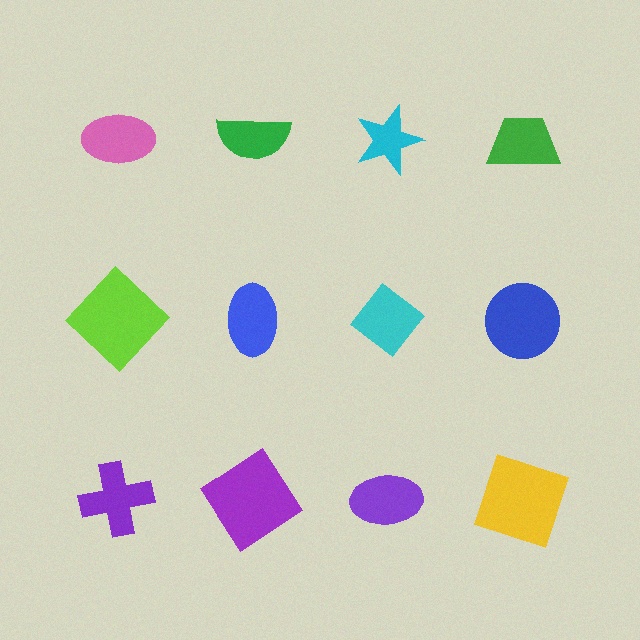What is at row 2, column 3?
A cyan diamond.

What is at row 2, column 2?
A blue ellipse.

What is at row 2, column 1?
A lime diamond.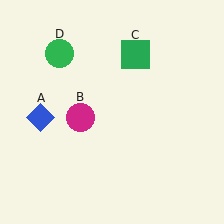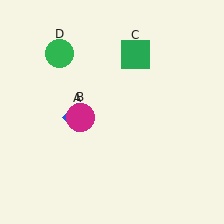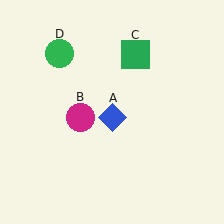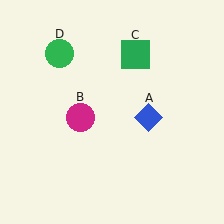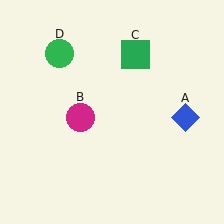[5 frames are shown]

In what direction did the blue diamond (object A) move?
The blue diamond (object A) moved right.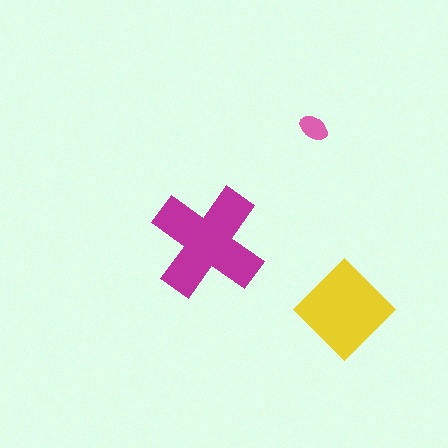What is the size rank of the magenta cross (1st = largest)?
1st.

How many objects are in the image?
There are 3 objects in the image.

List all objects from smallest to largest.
The pink ellipse, the yellow diamond, the magenta cross.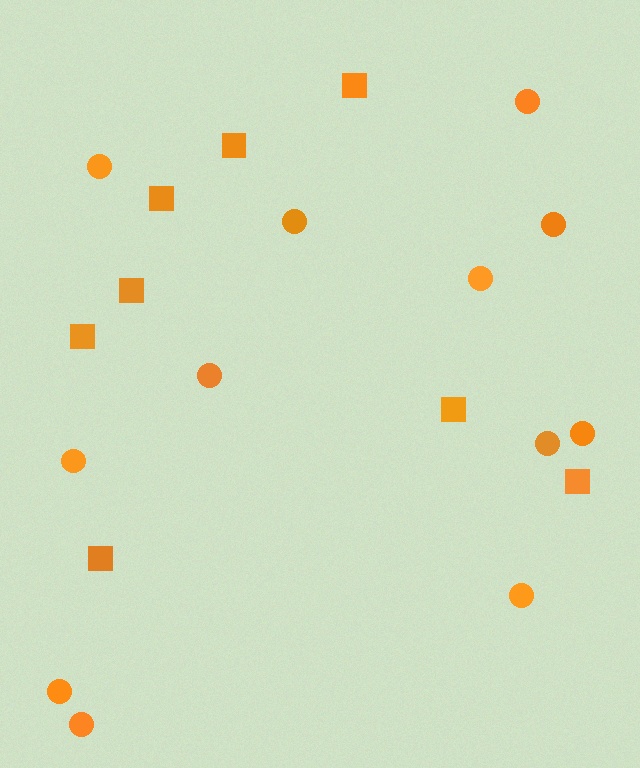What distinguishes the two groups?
There are 2 groups: one group of squares (8) and one group of circles (12).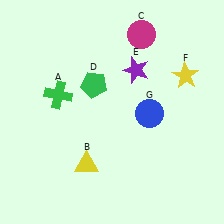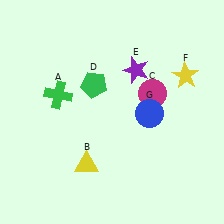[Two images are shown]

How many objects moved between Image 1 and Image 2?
1 object moved between the two images.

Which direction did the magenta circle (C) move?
The magenta circle (C) moved down.